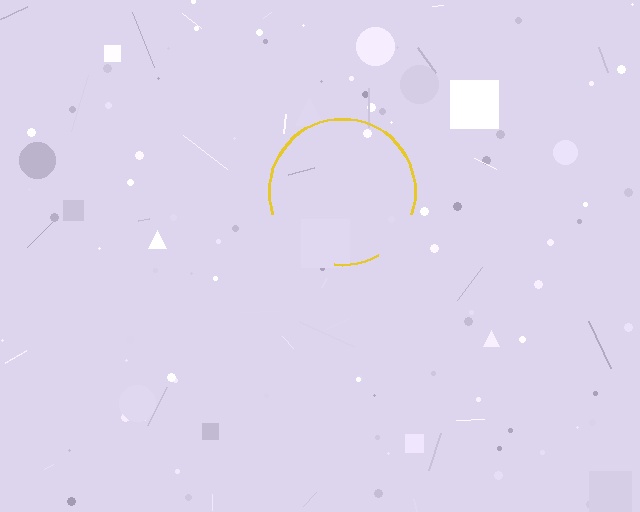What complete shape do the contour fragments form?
The contour fragments form a circle.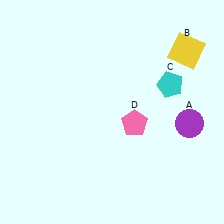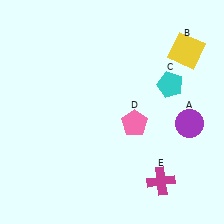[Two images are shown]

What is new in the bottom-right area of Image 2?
A magenta cross (E) was added in the bottom-right area of Image 2.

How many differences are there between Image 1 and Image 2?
There is 1 difference between the two images.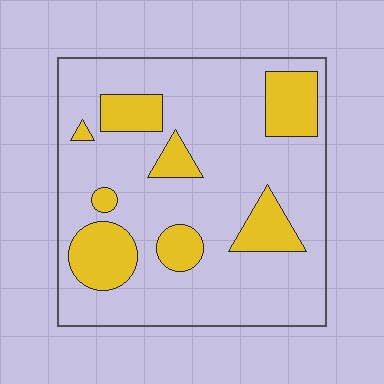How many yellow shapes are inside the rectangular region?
8.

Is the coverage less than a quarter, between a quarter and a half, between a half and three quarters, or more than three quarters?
Less than a quarter.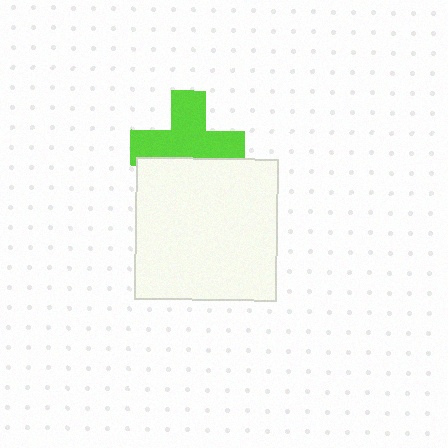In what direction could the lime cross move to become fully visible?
The lime cross could move up. That would shift it out from behind the white square entirely.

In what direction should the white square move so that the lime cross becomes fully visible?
The white square should move down. That is the shortest direction to clear the overlap and leave the lime cross fully visible.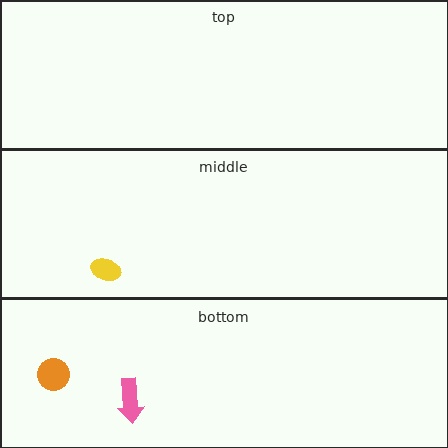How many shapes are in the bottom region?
2.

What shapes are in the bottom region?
The pink arrow, the orange circle.